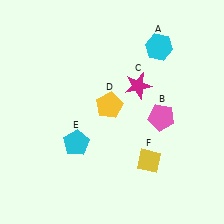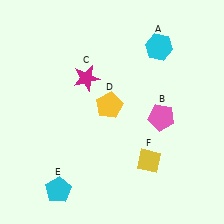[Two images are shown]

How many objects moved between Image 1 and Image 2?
2 objects moved between the two images.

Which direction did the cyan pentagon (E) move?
The cyan pentagon (E) moved down.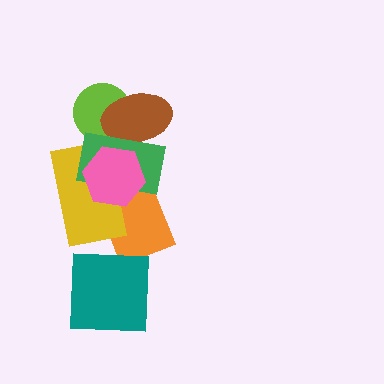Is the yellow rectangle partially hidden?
Yes, it is partially covered by another shape.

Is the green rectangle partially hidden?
Yes, it is partially covered by another shape.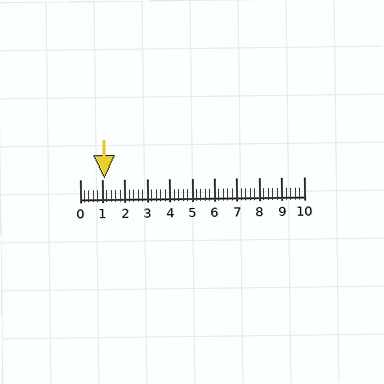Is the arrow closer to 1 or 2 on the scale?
The arrow is closer to 1.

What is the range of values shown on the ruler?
The ruler shows values from 0 to 10.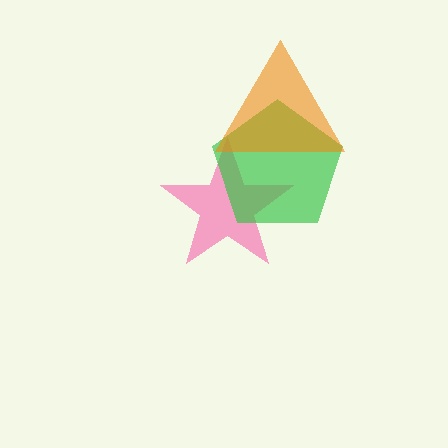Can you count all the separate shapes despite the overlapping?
Yes, there are 3 separate shapes.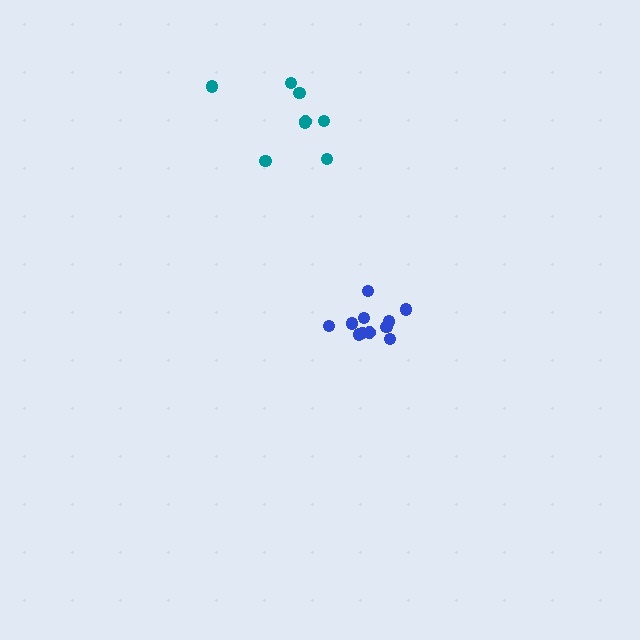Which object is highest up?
The teal cluster is topmost.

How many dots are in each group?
Group 1: 11 dots, Group 2: 8 dots (19 total).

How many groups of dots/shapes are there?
There are 2 groups.